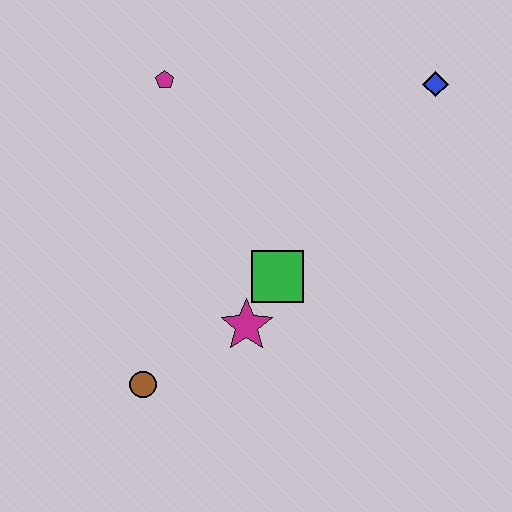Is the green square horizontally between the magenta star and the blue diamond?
Yes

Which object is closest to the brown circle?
The magenta star is closest to the brown circle.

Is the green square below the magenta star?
No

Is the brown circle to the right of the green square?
No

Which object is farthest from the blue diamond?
The brown circle is farthest from the blue diamond.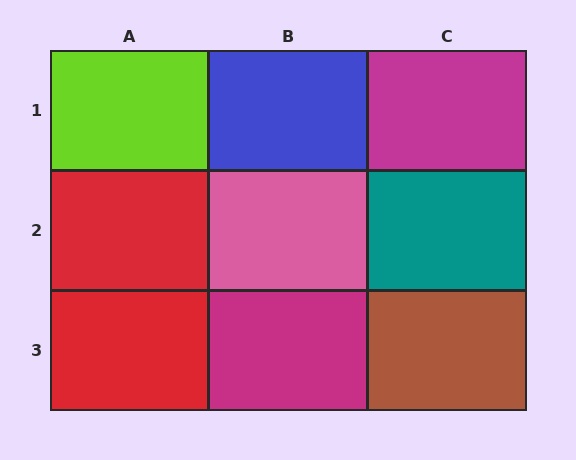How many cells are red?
2 cells are red.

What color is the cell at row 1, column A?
Lime.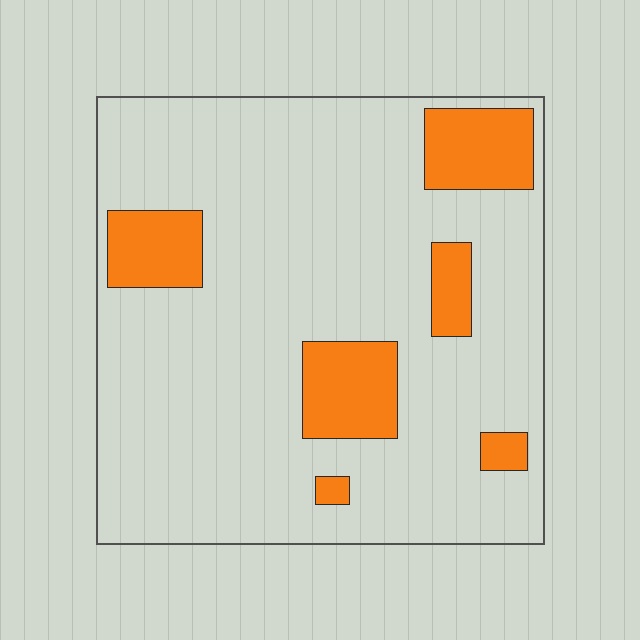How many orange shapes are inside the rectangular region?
6.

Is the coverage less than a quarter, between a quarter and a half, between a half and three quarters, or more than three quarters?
Less than a quarter.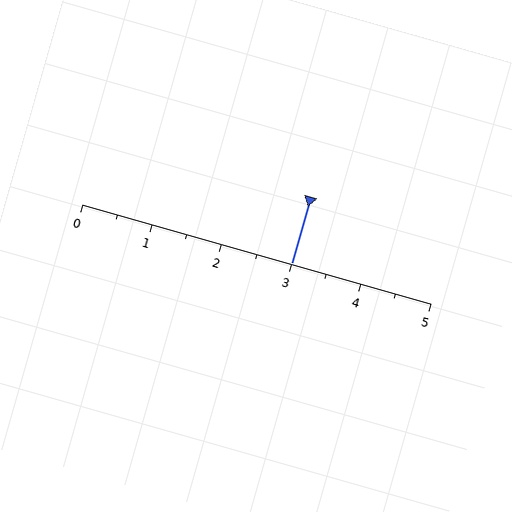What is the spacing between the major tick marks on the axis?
The major ticks are spaced 1 apart.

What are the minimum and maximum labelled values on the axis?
The axis runs from 0 to 5.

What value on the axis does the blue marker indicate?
The marker indicates approximately 3.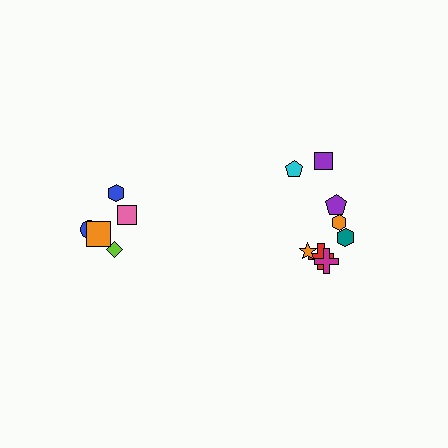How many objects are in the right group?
There are 8 objects.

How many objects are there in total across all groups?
There are 13 objects.